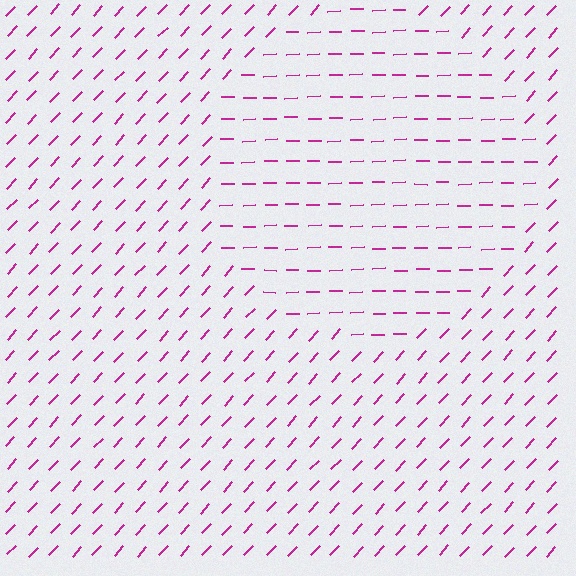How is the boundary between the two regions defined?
The boundary is defined purely by a change in line orientation (approximately 45 degrees difference). All lines are the same color and thickness.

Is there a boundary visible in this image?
Yes, there is a texture boundary formed by a change in line orientation.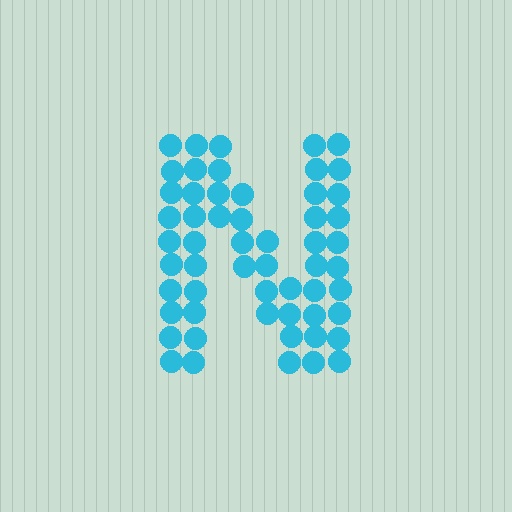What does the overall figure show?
The overall figure shows the letter N.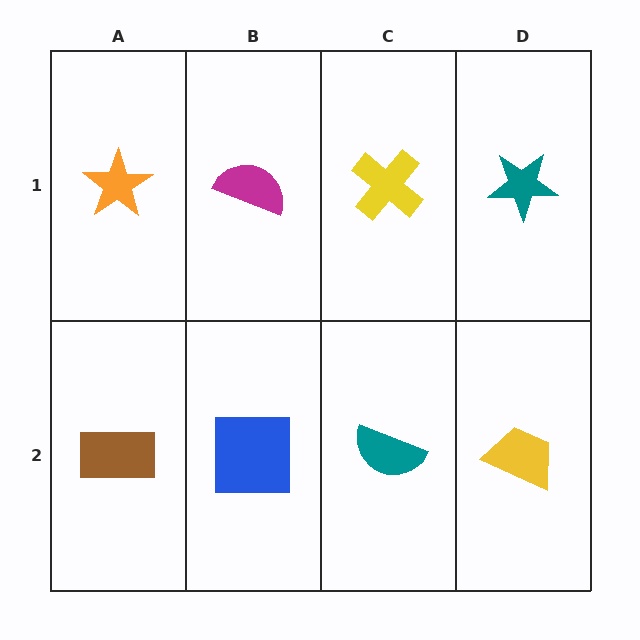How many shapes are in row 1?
4 shapes.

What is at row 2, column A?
A brown rectangle.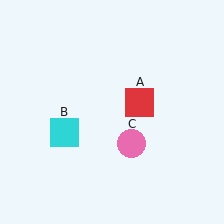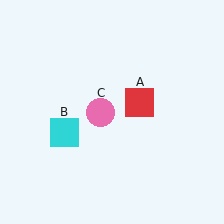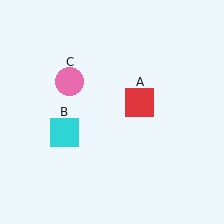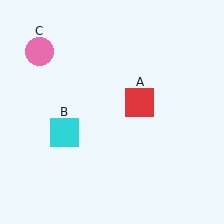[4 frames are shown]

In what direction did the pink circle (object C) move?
The pink circle (object C) moved up and to the left.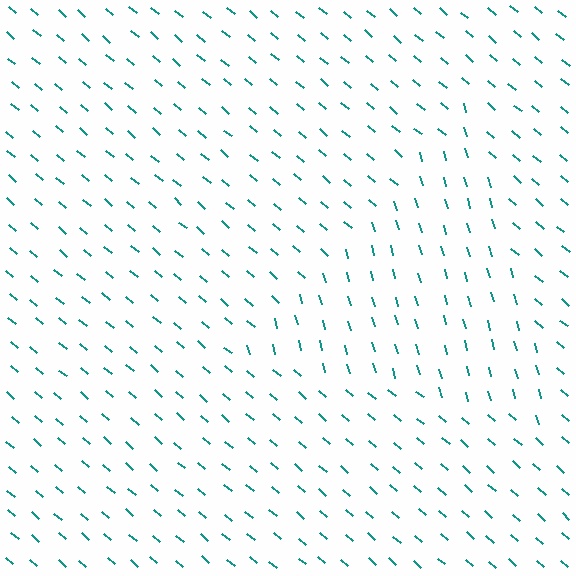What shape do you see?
I see a triangle.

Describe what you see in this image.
The image is filled with small teal line segments. A triangle region in the image has lines oriented differently from the surrounding lines, creating a visible texture boundary.